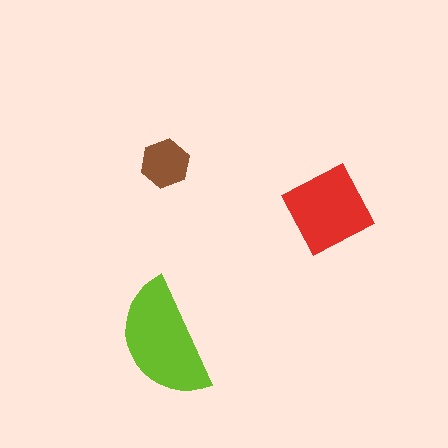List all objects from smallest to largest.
The brown hexagon, the red square, the lime semicircle.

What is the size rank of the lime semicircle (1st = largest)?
1st.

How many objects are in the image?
There are 3 objects in the image.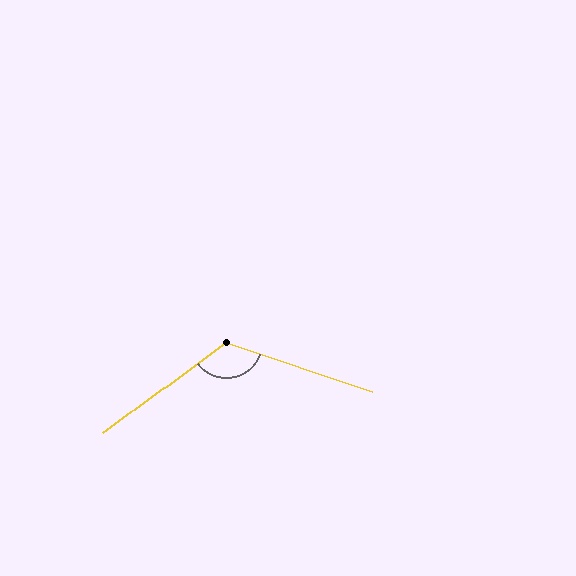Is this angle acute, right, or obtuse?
It is obtuse.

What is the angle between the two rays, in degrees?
Approximately 125 degrees.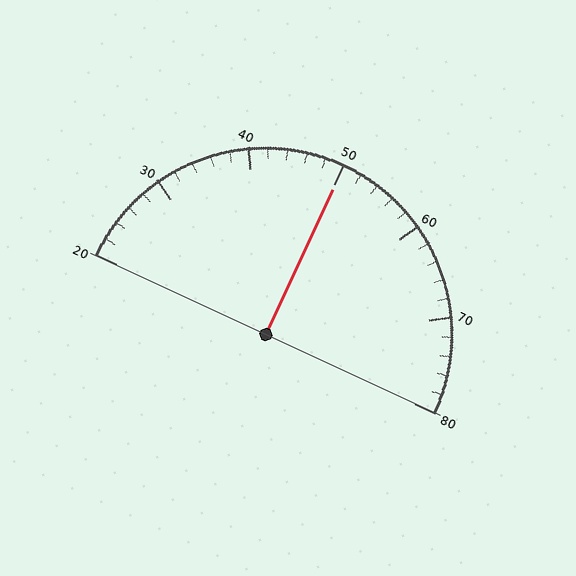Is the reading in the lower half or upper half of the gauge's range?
The reading is in the upper half of the range (20 to 80).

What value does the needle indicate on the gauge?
The needle indicates approximately 50.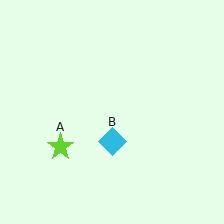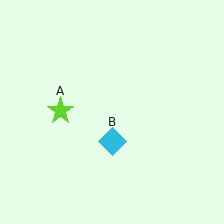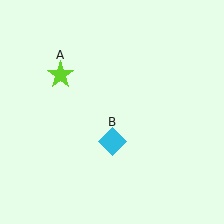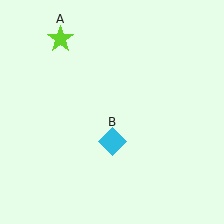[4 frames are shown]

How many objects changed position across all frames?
1 object changed position: lime star (object A).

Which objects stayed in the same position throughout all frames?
Cyan diamond (object B) remained stationary.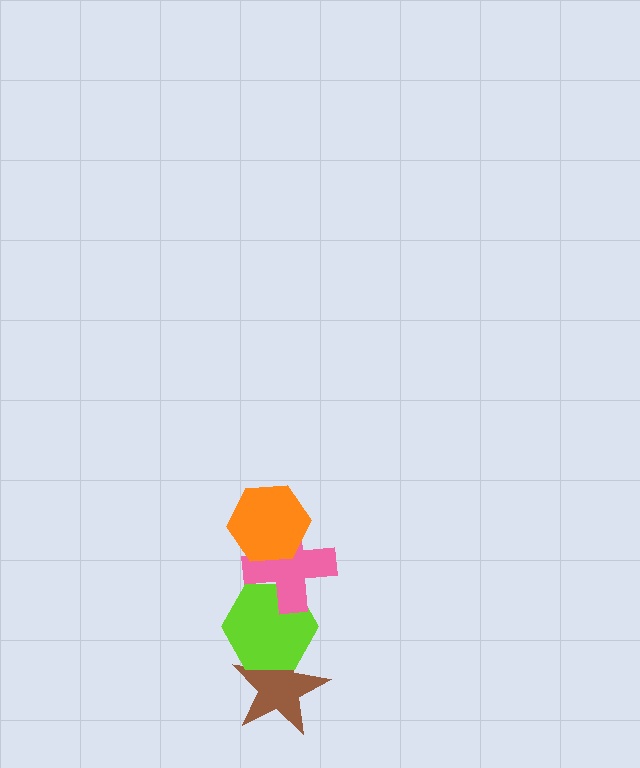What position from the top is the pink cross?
The pink cross is 2nd from the top.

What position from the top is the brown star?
The brown star is 4th from the top.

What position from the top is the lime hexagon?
The lime hexagon is 3rd from the top.